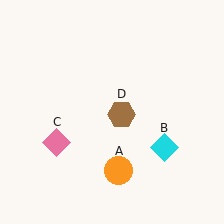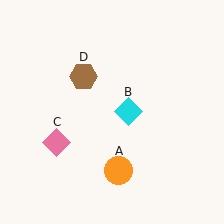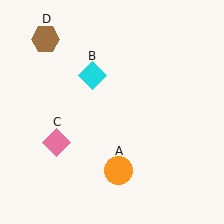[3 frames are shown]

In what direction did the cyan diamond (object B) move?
The cyan diamond (object B) moved up and to the left.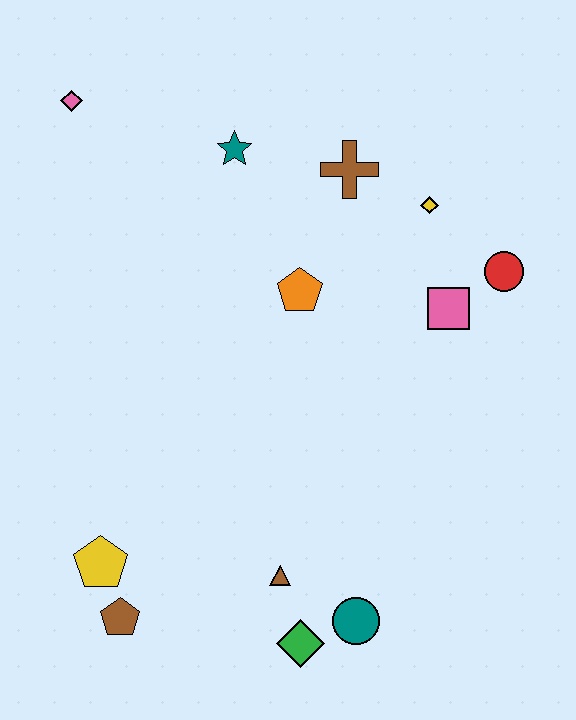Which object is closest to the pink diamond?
The teal star is closest to the pink diamond.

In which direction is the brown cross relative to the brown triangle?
The brown cross is above the brown triangle.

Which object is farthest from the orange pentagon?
The brown pentagon is farthest from the orange pentagon.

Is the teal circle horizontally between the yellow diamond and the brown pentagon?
Yes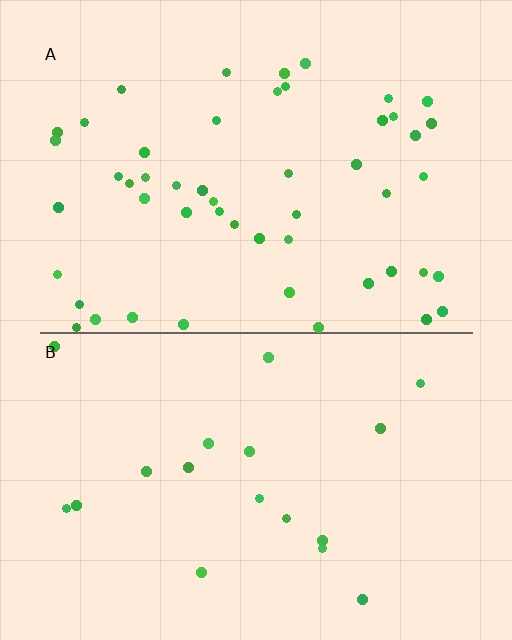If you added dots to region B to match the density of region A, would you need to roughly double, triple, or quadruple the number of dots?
Approximately triple.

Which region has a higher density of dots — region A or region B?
A (the top).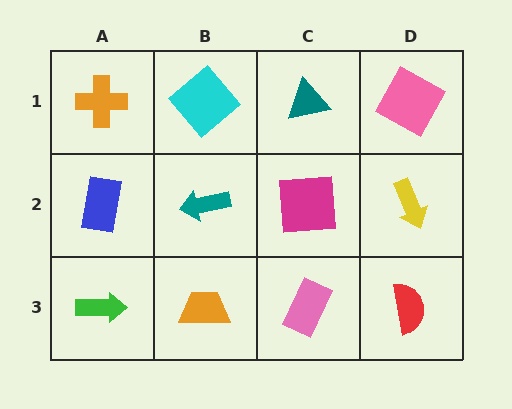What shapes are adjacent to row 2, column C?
A teal triangle (row 1, column C), a pink rectangle (row 3, column C), a teal arrow (row 2, column B), a yellow arrow (row 2, column D).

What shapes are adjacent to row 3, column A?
A blue rectangle (row 2, column A), an orange trapezoid (row 3, column B).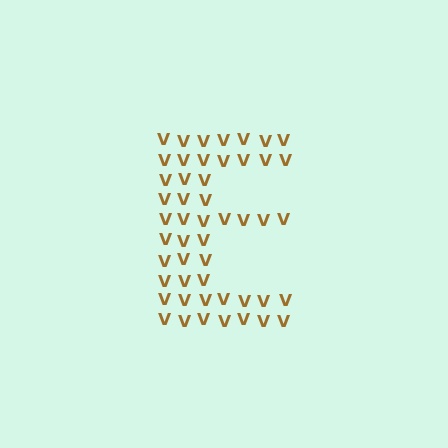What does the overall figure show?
The overall figure shows the letter E.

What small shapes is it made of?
It is made of small letter V's.